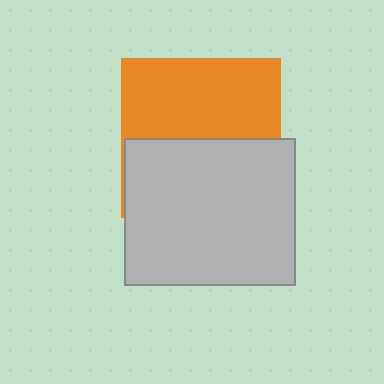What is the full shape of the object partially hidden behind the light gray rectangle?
The partially hidden object is an orange square.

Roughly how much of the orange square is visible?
About half of it is visible (roughly 51%).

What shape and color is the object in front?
The object in front is a light gray rectangle.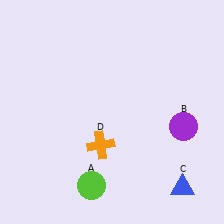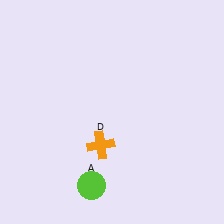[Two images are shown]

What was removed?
The blue triangle (C), the purple circle (B) were removed in Image 2.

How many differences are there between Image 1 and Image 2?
There are 2 differences between the two images.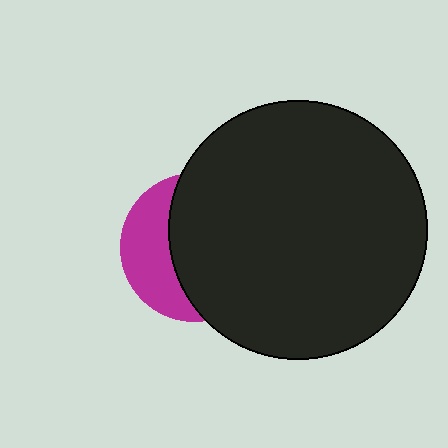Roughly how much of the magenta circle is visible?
A small part of it is visible (roughly 35%).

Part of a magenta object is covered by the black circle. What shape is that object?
It is a circle.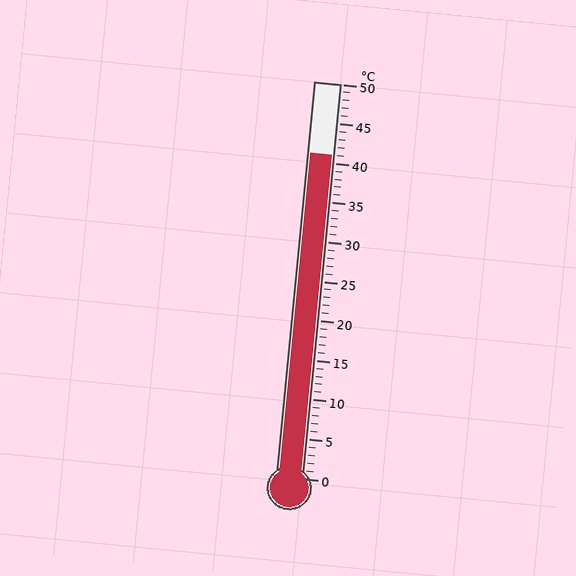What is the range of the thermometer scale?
The thermometer scale ranges from 0°C to 50°C.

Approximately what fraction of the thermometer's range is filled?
The thermometer is filled to approximately 80% of its range.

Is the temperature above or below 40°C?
The temperature is above 40°C.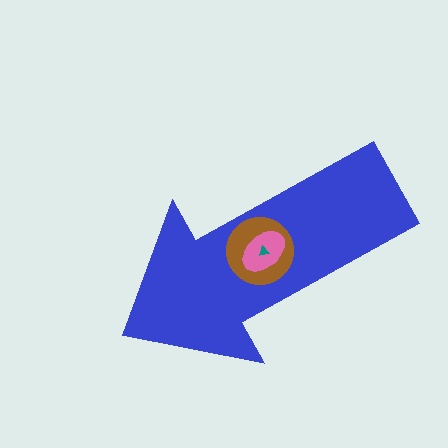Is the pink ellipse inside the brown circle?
Yes.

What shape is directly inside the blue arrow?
The brown circle.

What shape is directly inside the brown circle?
The pink ellipse.